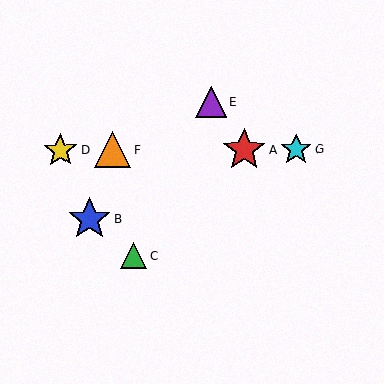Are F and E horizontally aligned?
No, F is at y≈150 and E is at y≈102.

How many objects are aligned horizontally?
4 objects (A, D, F, G) are aligned horizontally.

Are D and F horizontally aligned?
Yes, both are at y≈150.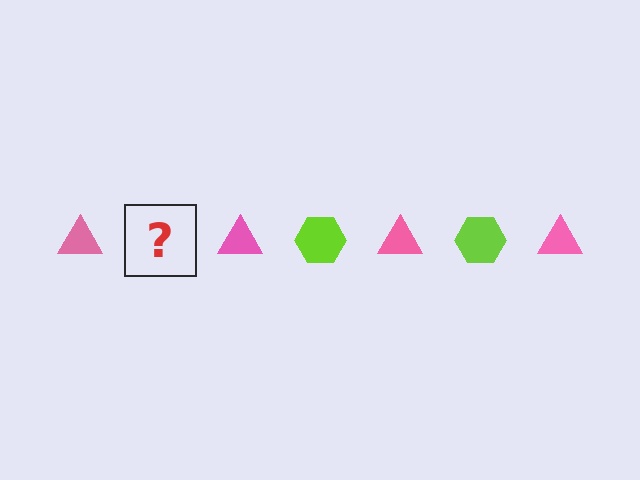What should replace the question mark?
The question mark should be replaced with a lime hexagon.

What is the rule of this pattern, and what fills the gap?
The rule is that the pattern alternates between pink triangle and lime hexagon. The gap should be filled with a lime hexagon.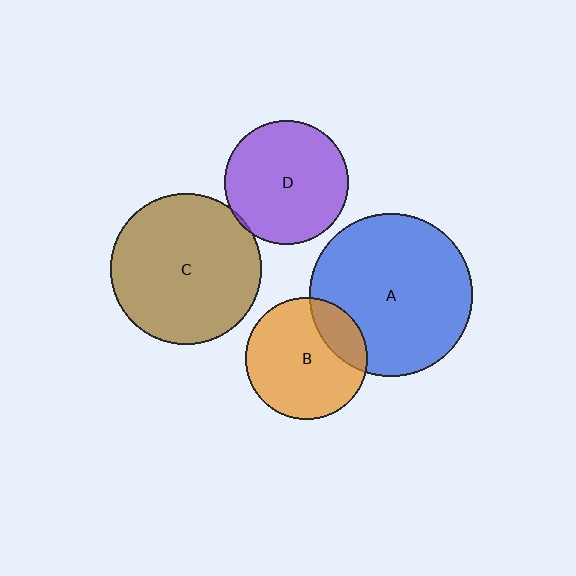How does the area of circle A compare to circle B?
Approximately 1.8 times.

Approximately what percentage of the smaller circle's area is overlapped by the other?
Approximately 5%.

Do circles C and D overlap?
Yes.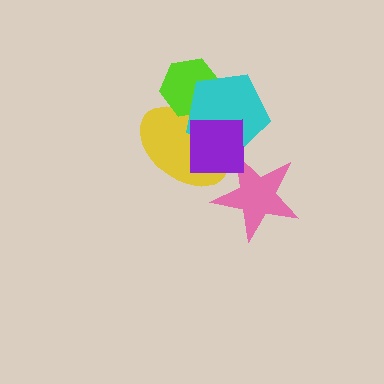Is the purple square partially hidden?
No, no other shape covers it.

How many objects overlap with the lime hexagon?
2 objects overlap with the lime hexagon.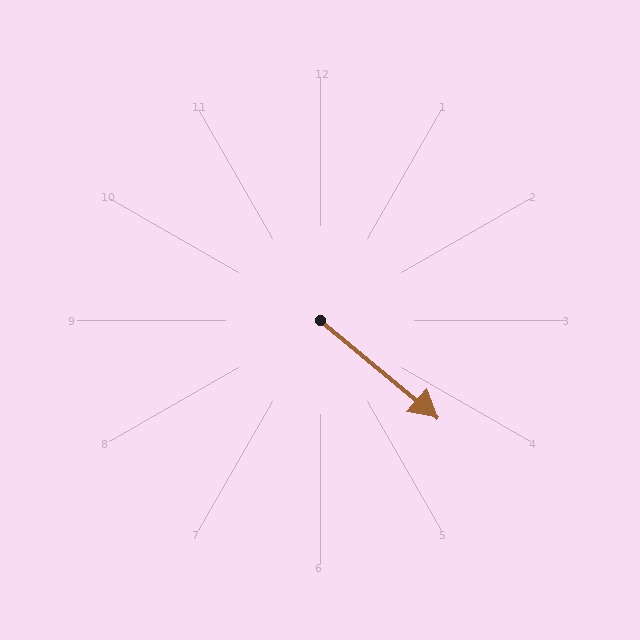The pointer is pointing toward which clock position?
Roughly 4 o'clock.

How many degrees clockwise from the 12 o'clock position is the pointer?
Approximately 130 degrees.